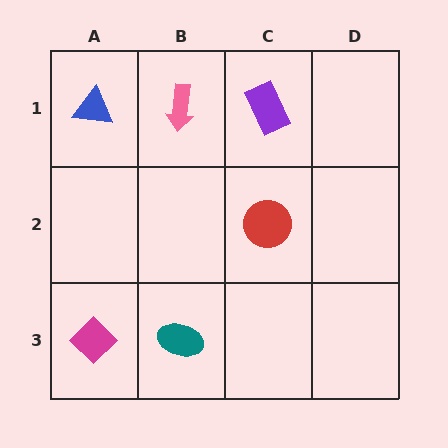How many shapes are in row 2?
1 shape.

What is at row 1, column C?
A purple rectangle.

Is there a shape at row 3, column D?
No, that cell is empty.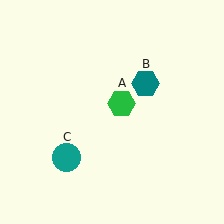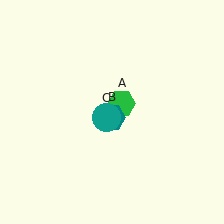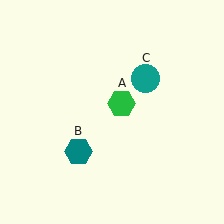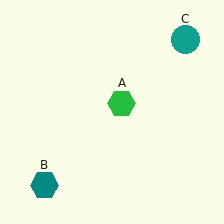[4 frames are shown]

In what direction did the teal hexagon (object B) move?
The teal hexagon (object B) moved down and to the left.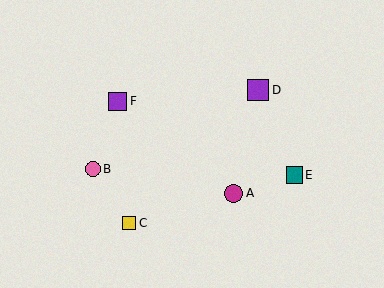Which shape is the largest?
The purple square (labeled D) is the largest.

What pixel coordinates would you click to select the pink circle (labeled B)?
Click at (93, 169) to select the pink circle B.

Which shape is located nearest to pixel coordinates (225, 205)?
The magenta circle (labeled A) at (234, 193) is nearest to that location.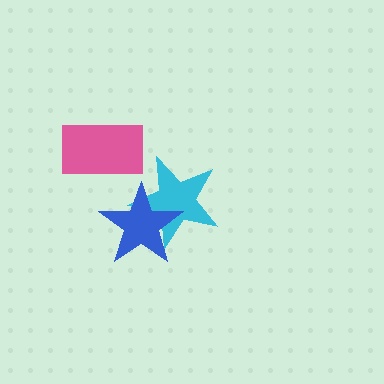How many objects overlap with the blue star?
1 object overlaps with the blue star.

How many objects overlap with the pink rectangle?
0 objects overlap with the pink rectangle.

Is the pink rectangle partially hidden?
No, no other shape covers it.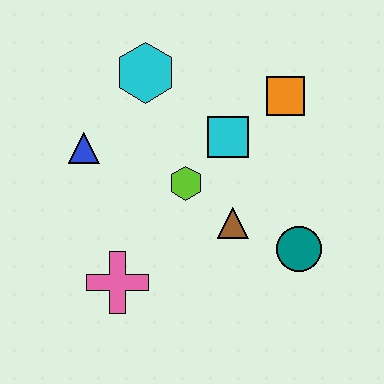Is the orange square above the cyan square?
Yes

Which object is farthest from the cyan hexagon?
The teal circle is farthest from the cyan hexagon.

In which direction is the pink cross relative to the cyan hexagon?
The pink cross is below the cyan hexagon.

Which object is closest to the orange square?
The cyan square is closest to the orange square.